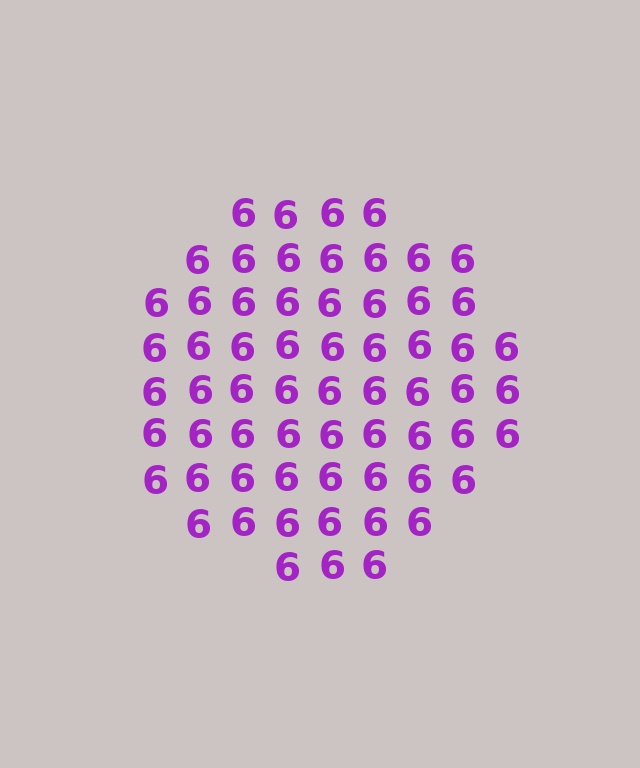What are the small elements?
The small elements are digit 6's.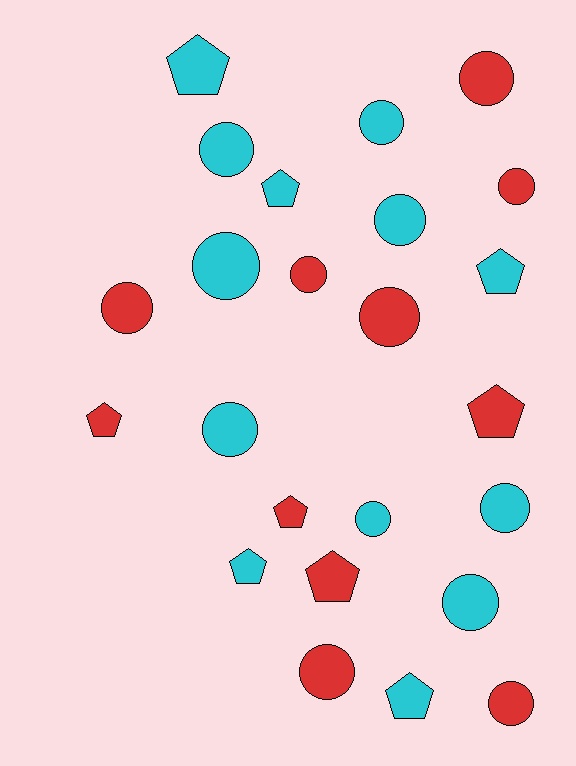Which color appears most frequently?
Cyan, with 13 objects.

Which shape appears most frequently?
Circle, with 15 objects.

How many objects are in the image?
There are 24 objects.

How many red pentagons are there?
There are 4 red pentagons.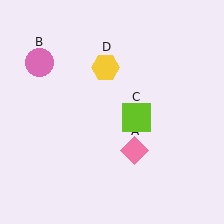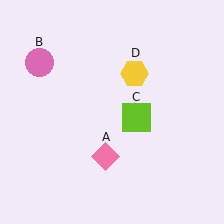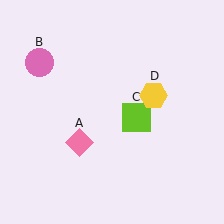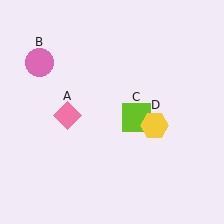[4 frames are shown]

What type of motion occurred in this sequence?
The pink diamond (object A), yellow hexagon (object D) rotated clockwise around the center of the scene.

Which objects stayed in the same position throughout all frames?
Pink circle (object B) and lime square (object C) remained stationary.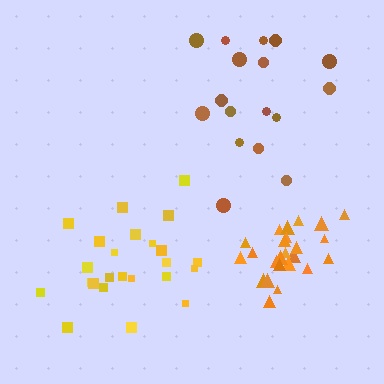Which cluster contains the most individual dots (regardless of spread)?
Orange (24).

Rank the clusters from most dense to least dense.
orange, yellow, brown.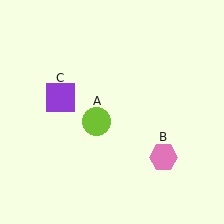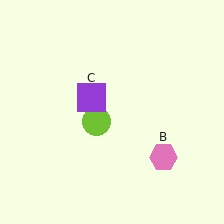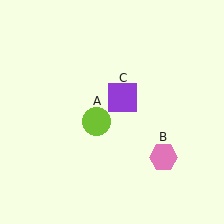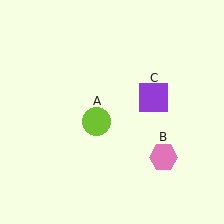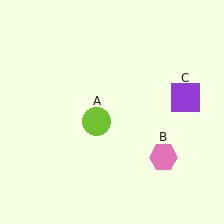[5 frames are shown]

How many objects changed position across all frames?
1 object changed position: purple square (object C).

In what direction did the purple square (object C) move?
The purple square (object C) moved right.